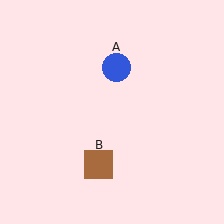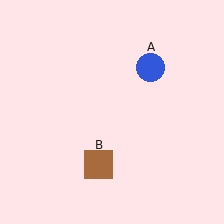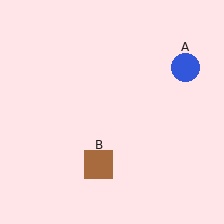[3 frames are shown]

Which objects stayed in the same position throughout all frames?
Brown square (object B) remained stationary.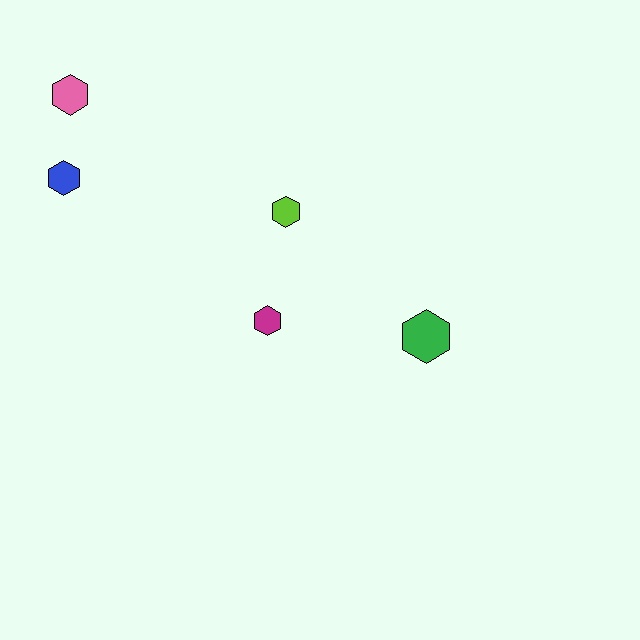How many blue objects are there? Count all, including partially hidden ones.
There is 1 blue object.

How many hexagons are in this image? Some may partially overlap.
There are 5 hexagons.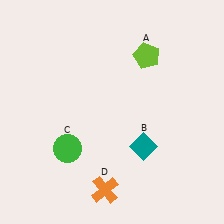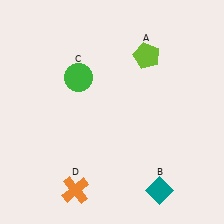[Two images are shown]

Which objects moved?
The objects that moved are: the teal diamond (B), the green circle (C), the orange cross (D).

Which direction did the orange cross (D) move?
The orange cross (D) moved left.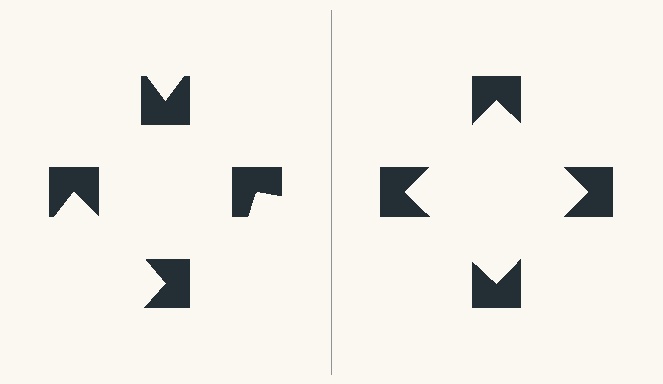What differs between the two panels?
The notched squares are positioned identically on both sides; only the wedge orientations differ. On the right they align to a square; on the left they are misaligned.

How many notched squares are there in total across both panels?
8 — 4 on each side.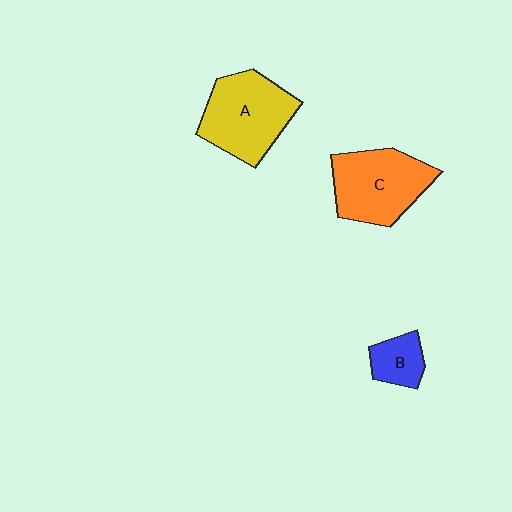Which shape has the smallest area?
Shape B (blue).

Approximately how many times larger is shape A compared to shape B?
Approximately 2.6 times.